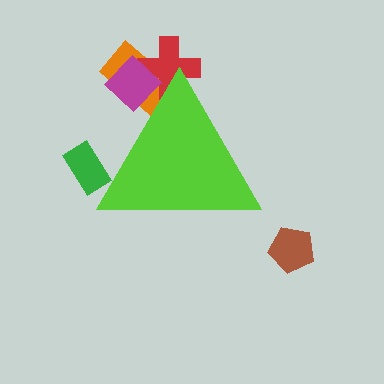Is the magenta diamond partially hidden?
Yes, the magenta diamond is partially hidden behind the lime triangle.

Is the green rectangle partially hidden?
Yes, the green rectangle is partially hidden behind the lime triangle.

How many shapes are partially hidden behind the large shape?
4 shapes are partially hidden.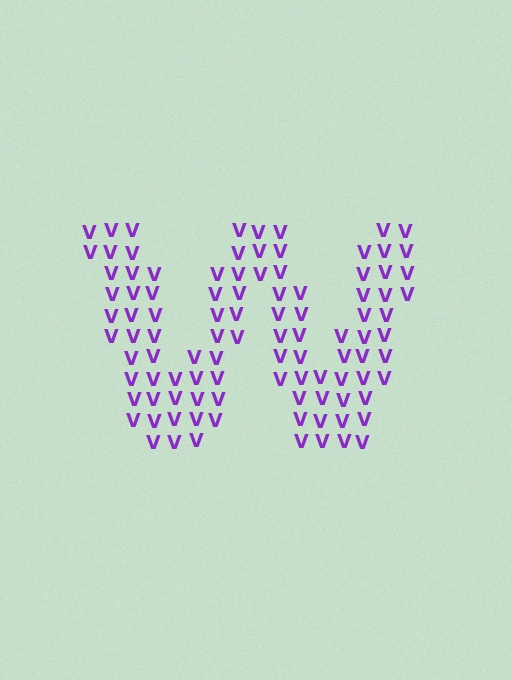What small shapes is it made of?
It is made of small letter V's.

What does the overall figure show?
The overall figure shows the letter W.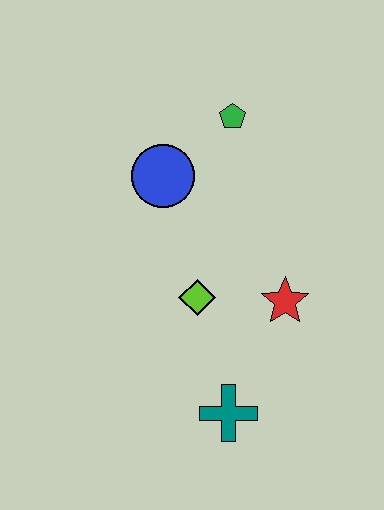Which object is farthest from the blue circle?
The teal cross is farthest from the blue circle.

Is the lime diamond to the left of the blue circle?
No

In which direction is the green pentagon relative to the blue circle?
The green pentagon is to the right of the blue circle.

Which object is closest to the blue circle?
The green pentagon is closest to the blue circle.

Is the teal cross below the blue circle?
Yes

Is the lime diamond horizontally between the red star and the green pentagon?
No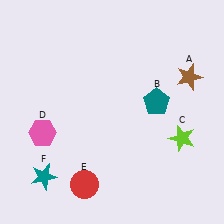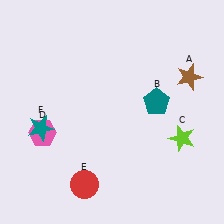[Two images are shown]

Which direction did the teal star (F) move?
The teal star (F) moved up.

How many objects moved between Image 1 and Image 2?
1 object moved between the two images.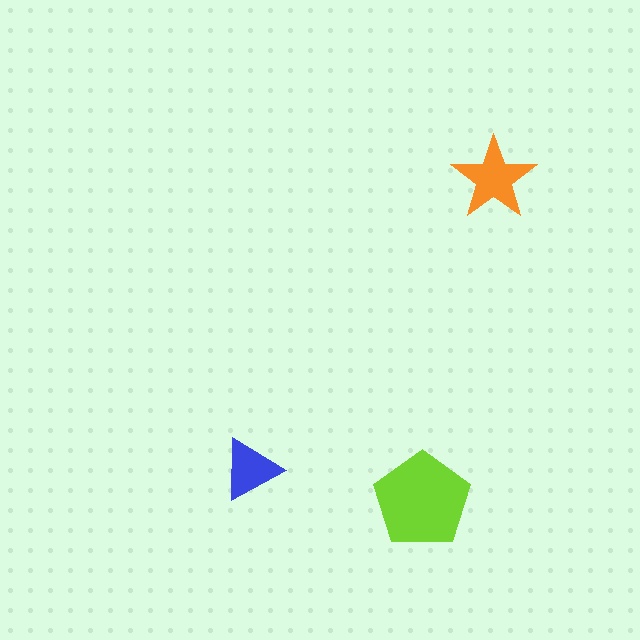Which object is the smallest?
The blue triangle.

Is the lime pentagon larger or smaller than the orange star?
Larger.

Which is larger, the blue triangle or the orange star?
The orange star.